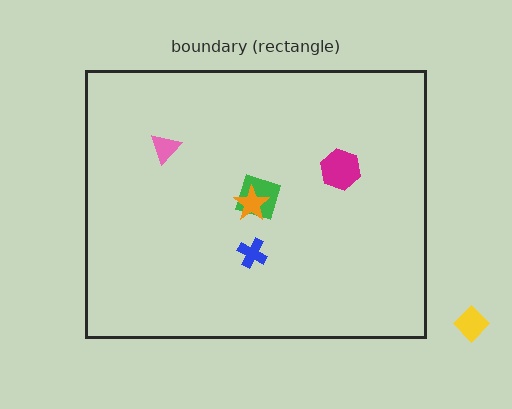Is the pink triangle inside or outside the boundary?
Inside.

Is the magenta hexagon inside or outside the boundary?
Inside.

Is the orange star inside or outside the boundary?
Inside.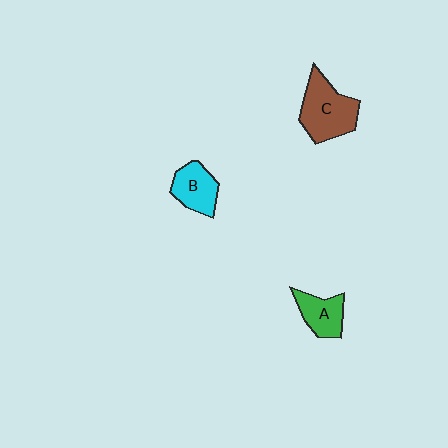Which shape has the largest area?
Shape C (brown).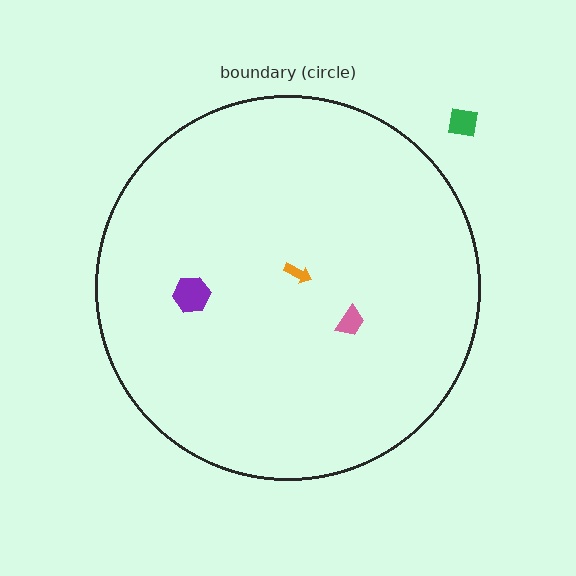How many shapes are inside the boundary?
3 inside, 1 outside.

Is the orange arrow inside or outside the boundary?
Inside.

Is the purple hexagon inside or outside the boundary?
Inside.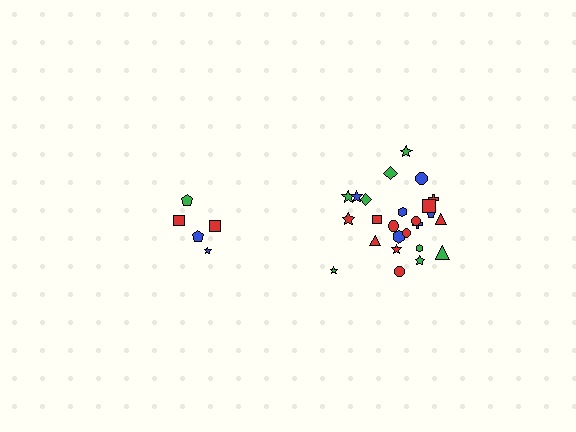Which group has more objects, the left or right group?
The right group.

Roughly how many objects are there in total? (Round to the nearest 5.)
Roughly 30 objects in total.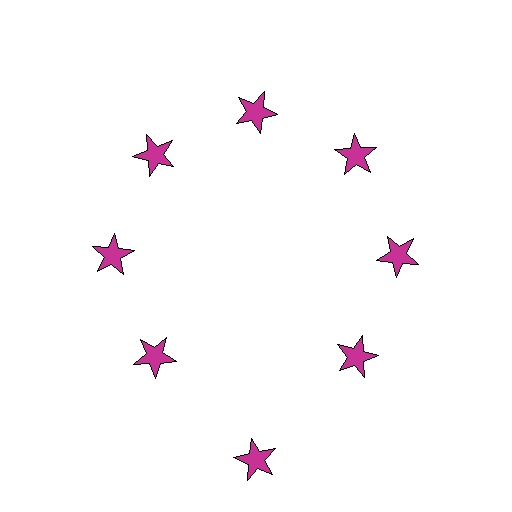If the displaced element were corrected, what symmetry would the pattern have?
It would have 8-fold rotational symmetry — the pattern would map onto itself every 45 degrees.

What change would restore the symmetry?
The symmetry would be restored by moving it inward, back onto the ring so that all 8 stars sit at equal angles and equal distance from the center.